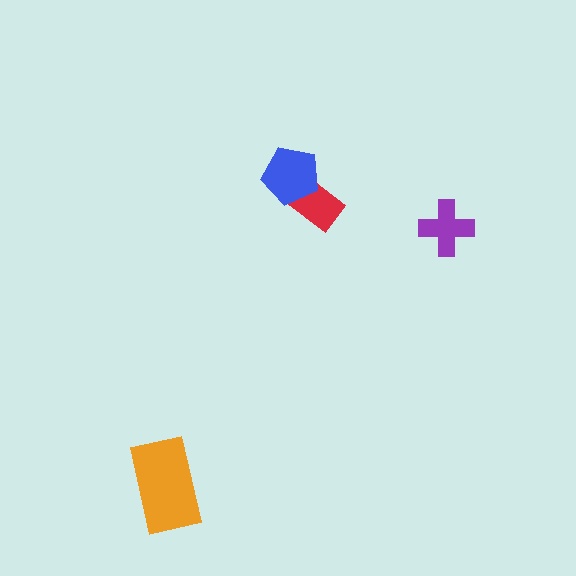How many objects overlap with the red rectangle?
1 object overlaps with the red rectangle.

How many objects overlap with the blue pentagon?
1 object overlaps with the blue pentagon.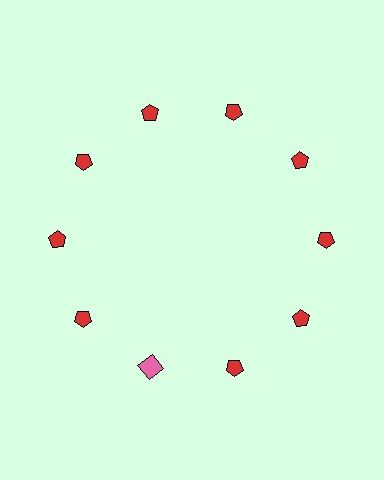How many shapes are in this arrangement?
There are 10 shapes arranged in a ring pattern.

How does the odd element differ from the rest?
It differs in both color (pink instead of red) and shape (square instead of pentagon).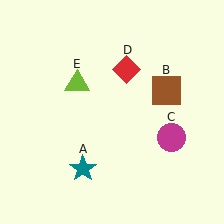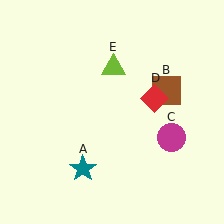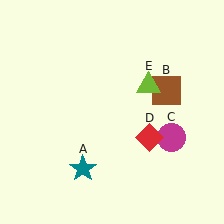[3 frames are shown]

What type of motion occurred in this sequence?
The red diamond (object D), lime triangle (object E) rotated clockwise around the center of the scene.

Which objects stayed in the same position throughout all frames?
Teal star (object A) and brown square (object B) and magenta circle (object C) remained stationary.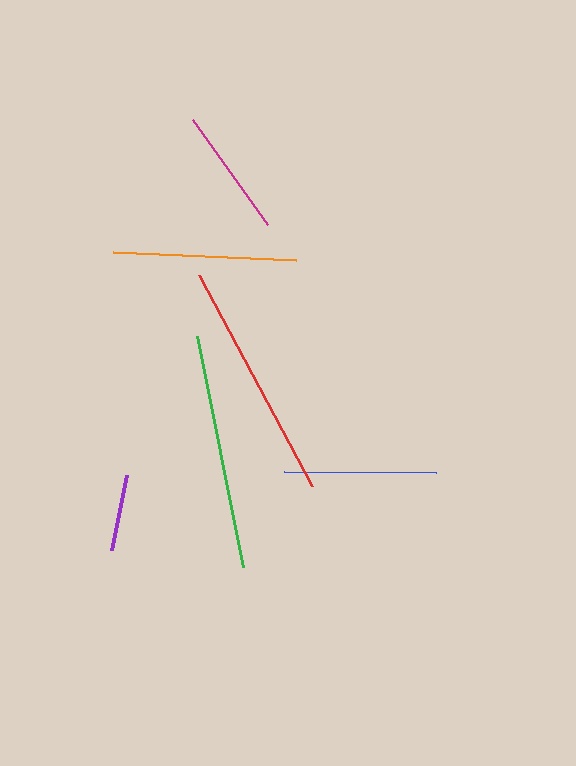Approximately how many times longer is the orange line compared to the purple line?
The orange line is approximately 2.4 times the length of the purple line.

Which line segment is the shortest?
The purple line is the shortest at approximately 76 pixels.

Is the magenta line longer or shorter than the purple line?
The magenta line is longer than the purple line.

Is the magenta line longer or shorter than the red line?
The red line is longer than the magenta line.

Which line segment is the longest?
The red line is the longest at approximately 239 pixels.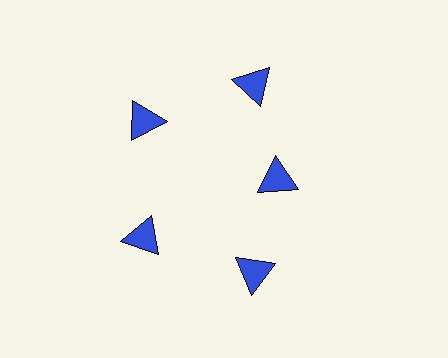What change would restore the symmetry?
The symmetry would be restored by moving it outward, back onto the ring so that all 5 triangles sit at equal angles and equal distance from the center.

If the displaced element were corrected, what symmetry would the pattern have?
It would have 5-fold rotational symmetry — the pattern would map onto itself every 72 degrees.